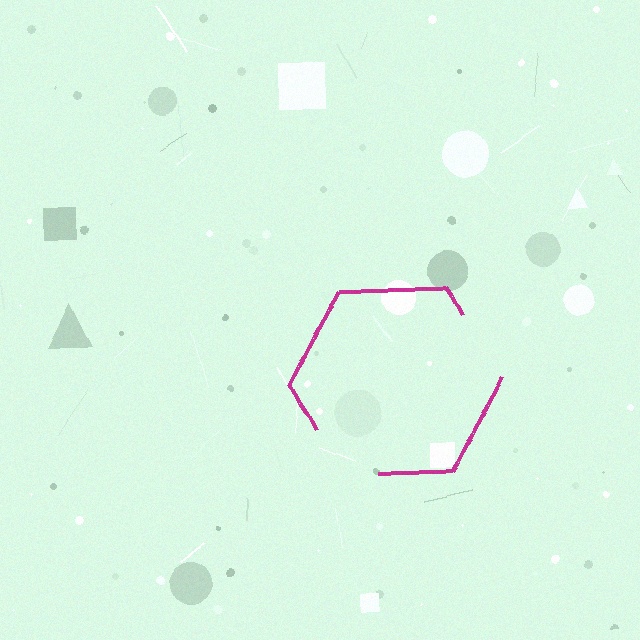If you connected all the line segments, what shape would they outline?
They would outline a hexagon.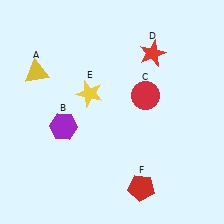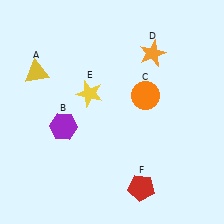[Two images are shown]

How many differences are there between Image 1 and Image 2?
There are 2 differences between the two images.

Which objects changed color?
C changed from red to orange. D changed from red to orange.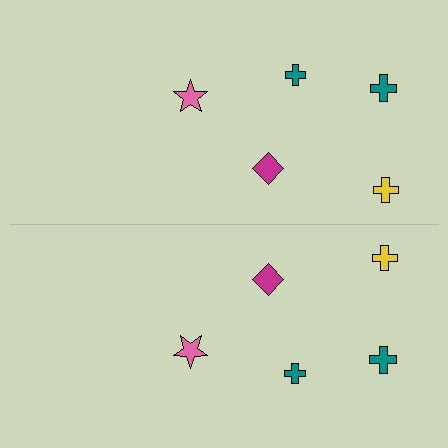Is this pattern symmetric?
Yes, this pattern has bilateral (reflection) symmetry.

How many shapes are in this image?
There are 10 shapes in this image.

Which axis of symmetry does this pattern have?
The pattern has a horizontal axis of symmetry running through the center of the image.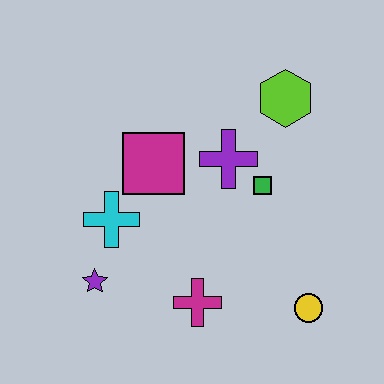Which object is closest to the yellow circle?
The magenta cross is closest to the yellow circle.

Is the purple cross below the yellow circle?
No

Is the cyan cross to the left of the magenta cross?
Yes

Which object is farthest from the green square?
The purple star is farthest from the green square.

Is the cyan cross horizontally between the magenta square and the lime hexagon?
No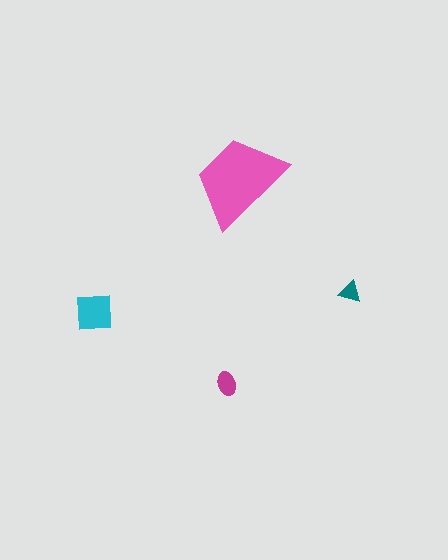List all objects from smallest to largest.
The teal triangle, the magenta ellipse, the cyan square, the pink trapezoid.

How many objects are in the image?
There are 4 objects in the image.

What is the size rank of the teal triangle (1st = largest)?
4th.